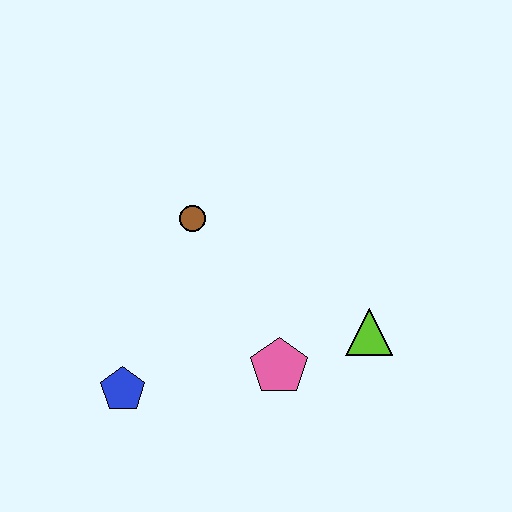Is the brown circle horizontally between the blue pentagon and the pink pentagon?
Yes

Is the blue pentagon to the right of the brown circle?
No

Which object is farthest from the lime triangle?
The blue pentagon is farthest from the lime triangle.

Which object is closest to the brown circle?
The pink pentagon is closest to the brown circle.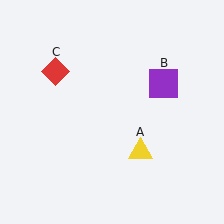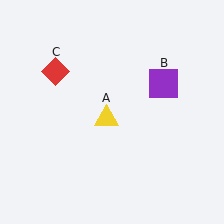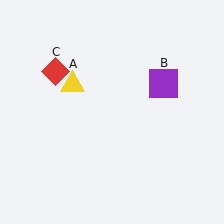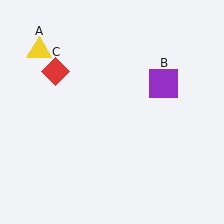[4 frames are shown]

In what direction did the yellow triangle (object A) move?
The yellow triangle (object A) moved up and to the left.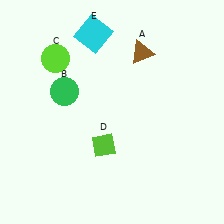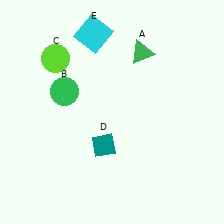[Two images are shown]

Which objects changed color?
A changed from brown to green. D changed from lime to teal.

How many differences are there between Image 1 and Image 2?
There are 2 differences between the two images.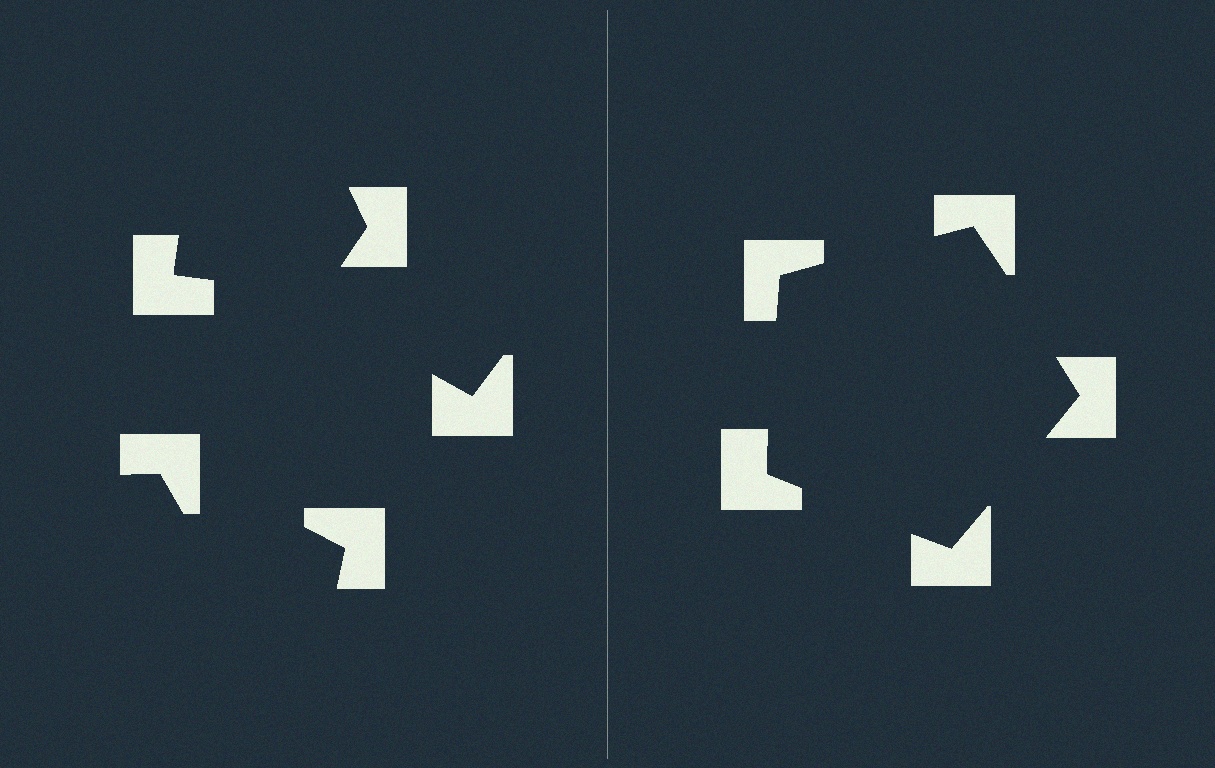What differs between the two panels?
The notched squares are positioned identically on both sides; only the wedge orientations differ. On the right they align to a pentagon; on the left they are misaligned.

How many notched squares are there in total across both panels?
10 — 5 on each side.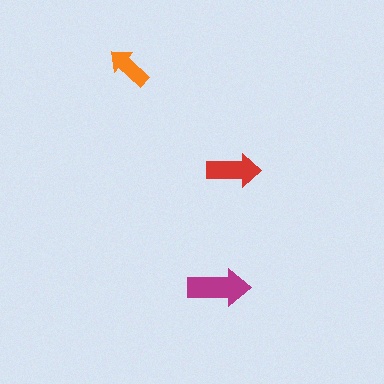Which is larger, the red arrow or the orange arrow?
The red one.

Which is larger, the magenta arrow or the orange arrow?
The magenta one.